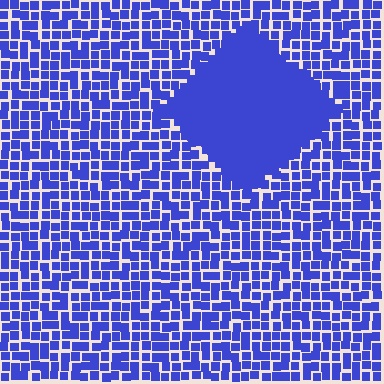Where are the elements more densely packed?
The elements are more densely packed inside the diamond boundary.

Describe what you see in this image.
The image contains small blue elements arranged at two different densities. A diamond-shaped region is visible where the elements are more densely packed than the surrounding area.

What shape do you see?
I see a diamond.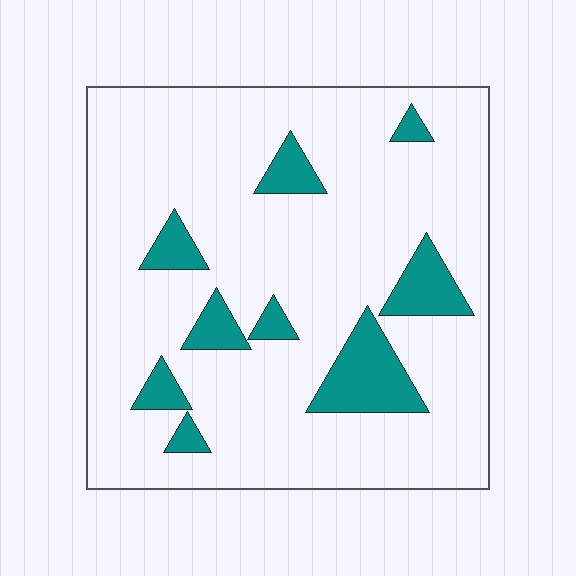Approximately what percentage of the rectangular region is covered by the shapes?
Approximately 15%.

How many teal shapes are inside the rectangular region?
9.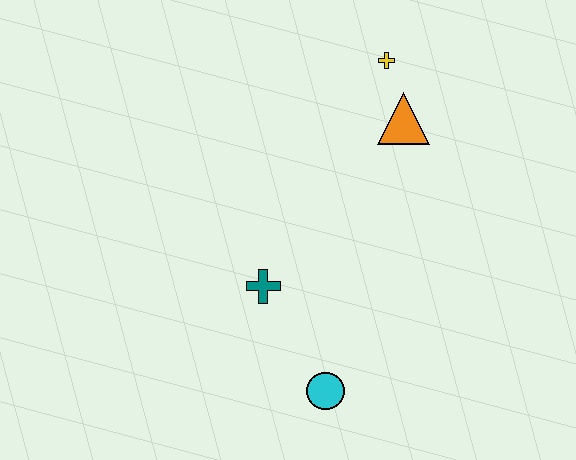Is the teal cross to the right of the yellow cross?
No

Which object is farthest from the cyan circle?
The yellow cross is farthest from the cyan circle.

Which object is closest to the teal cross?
The cyan circle is closest to the teal cross.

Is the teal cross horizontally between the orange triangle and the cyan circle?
No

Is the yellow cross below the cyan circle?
No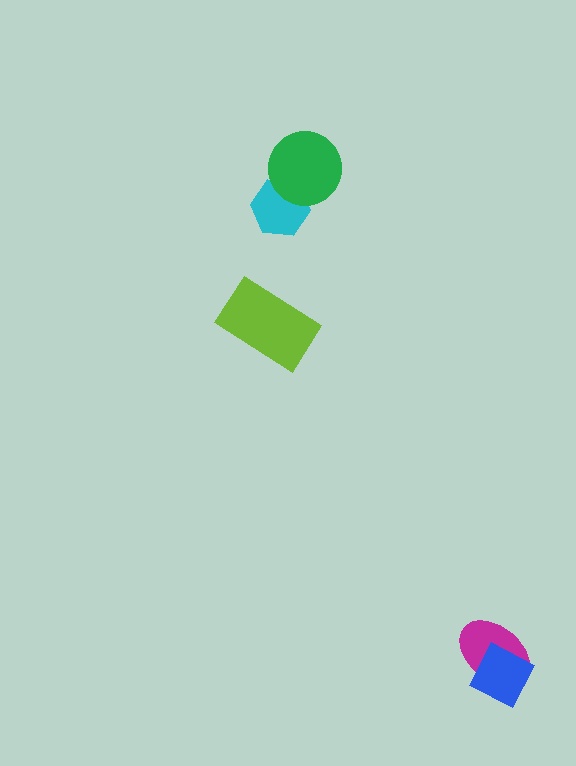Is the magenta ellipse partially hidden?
Yes, it is partially covered by another shape.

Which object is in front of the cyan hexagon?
The green circle is in front of the cyan hexagon.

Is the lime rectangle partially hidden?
No, no other shape covers it.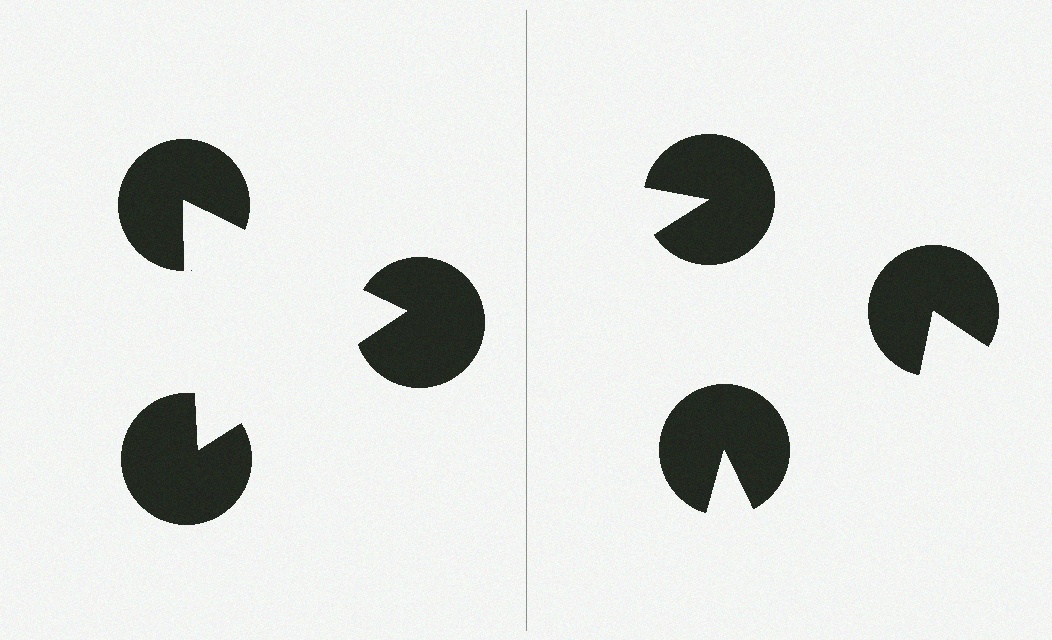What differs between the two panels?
The pac-man discs are positioned identically on both sides; only the wedge orientations differ. On the left they align to a triangle; on the right they are misaligned.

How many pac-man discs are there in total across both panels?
6 — 3 on each side.